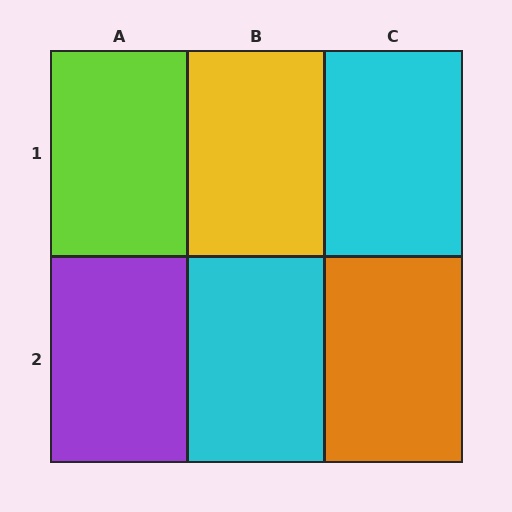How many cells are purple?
1 cell is purple.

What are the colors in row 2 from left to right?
Purple, cyan, orange.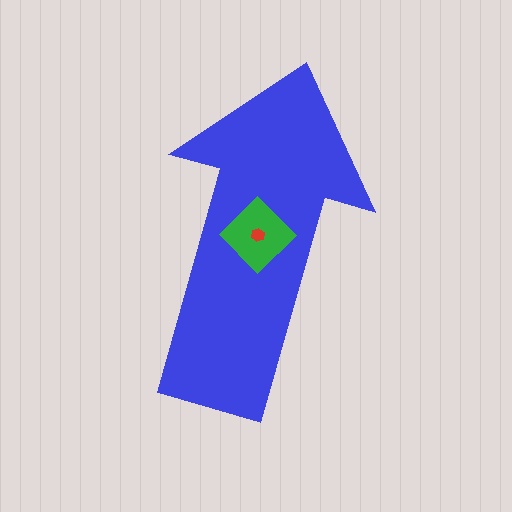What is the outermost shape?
The blue arrow.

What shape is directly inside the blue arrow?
The green diamond.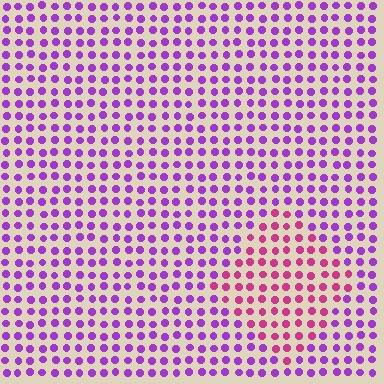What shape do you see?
I see a diamond.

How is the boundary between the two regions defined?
The boundary is defined purely by a slight shift in hue (about 41 degrees). Spacing, size, and orientation are identical on both sides.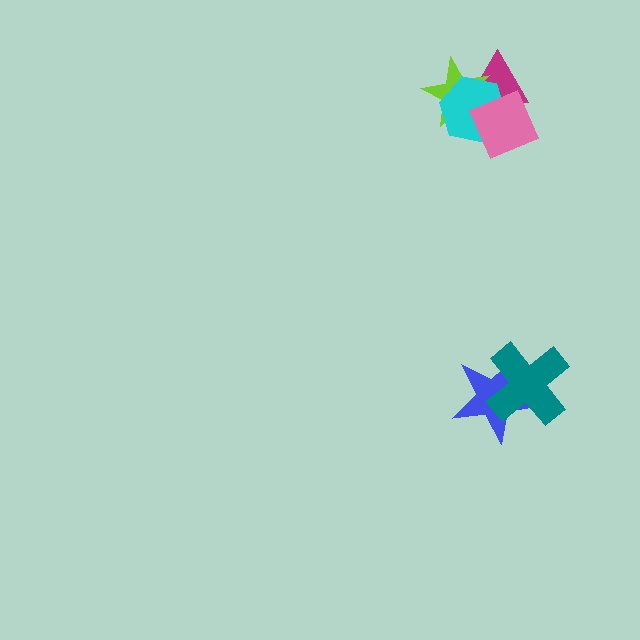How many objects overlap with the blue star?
1 object overlaps with the blue star.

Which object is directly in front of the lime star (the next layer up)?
The cyan hexagon is directly in front of the lime star.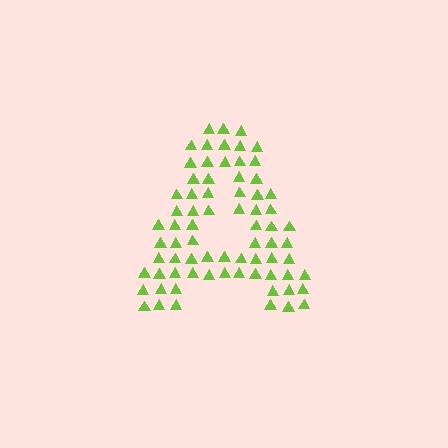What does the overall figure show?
The overall figure shows the letter A.